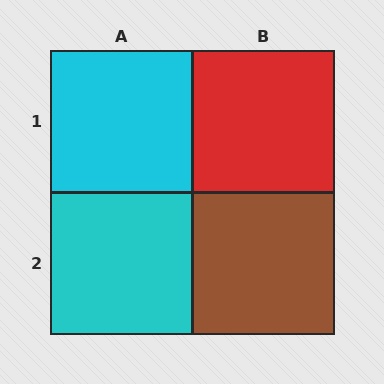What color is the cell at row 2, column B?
Brown.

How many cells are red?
1 cell is red.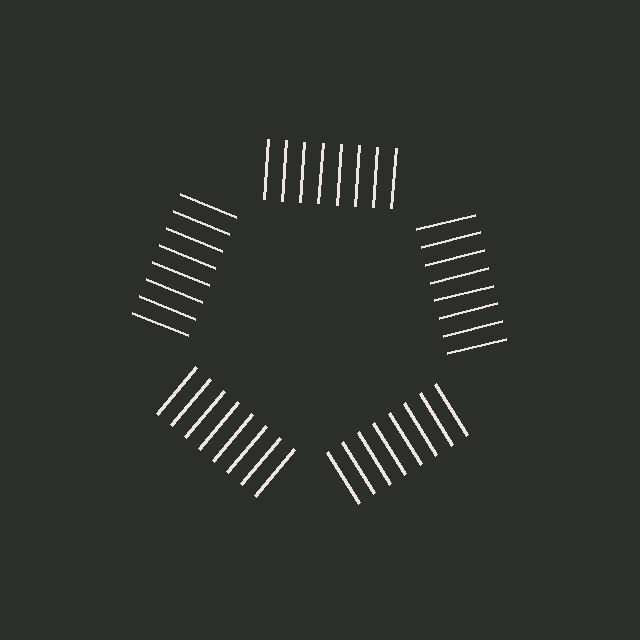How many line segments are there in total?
40 — 8 along each of the 5 edges.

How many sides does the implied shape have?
5 sides — the line-ends trace a pentagon.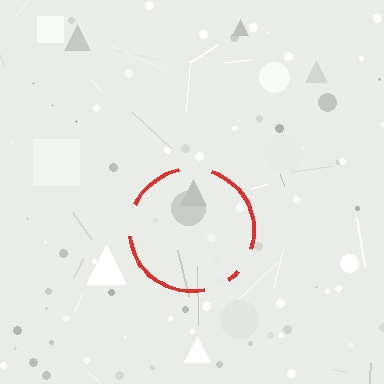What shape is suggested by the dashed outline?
The dashed outline suggests a circle.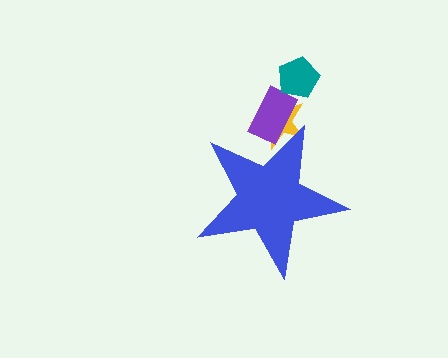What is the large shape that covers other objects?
A blue star.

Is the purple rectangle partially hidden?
Yes, the purple rectangle is partially hidden behind the blue star.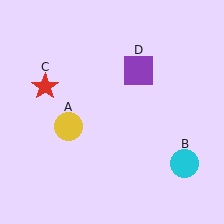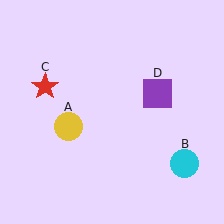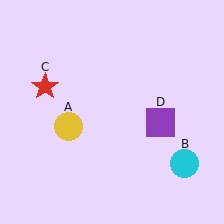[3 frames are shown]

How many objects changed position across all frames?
1 object changed position: purple square (object D).